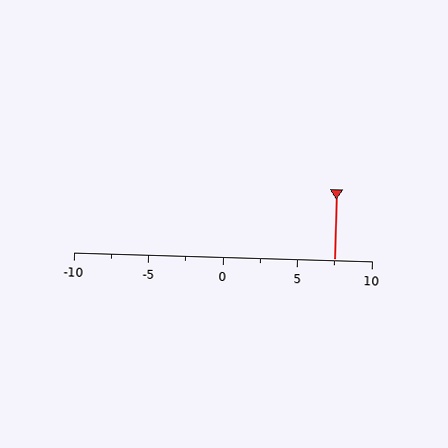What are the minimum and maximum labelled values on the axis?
The axis runs from -10 to 10.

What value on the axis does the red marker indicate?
The marker indicates approximately 7.5.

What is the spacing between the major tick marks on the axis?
The major ticks are spaced 5 apart.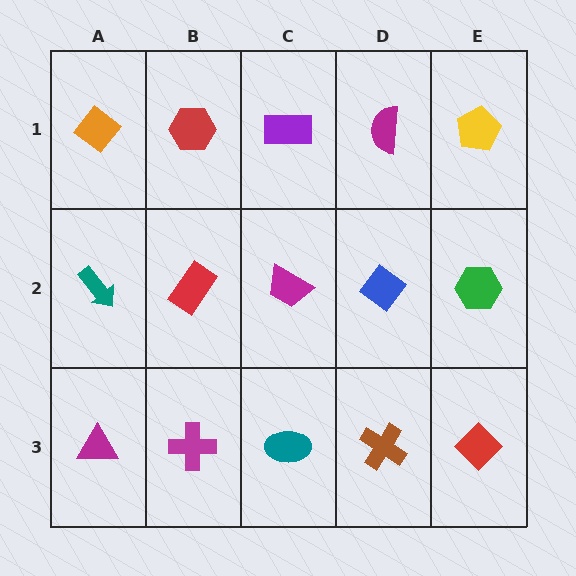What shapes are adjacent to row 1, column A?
A teal arrow (row 2, column A), a red hexagon (row 1, column B).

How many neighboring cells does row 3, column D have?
3.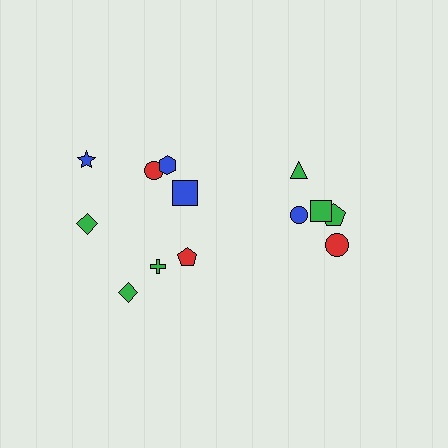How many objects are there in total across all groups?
There are 13 objects.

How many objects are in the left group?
There are 8 objects.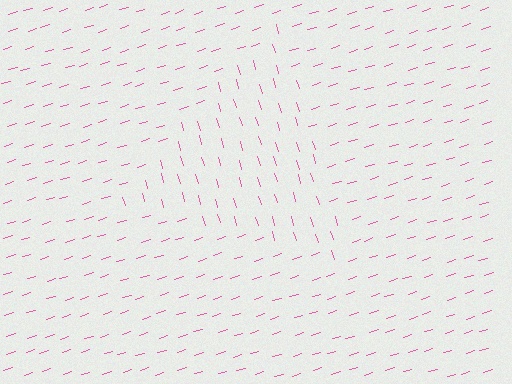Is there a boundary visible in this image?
Yes, there is a texture boundary formed by a change in line orientation.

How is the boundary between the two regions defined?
The boundary is defined purely by a change in line orientation (approximately 89 degrees difference). All lines are the same color and thickness.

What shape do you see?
I see a triangle.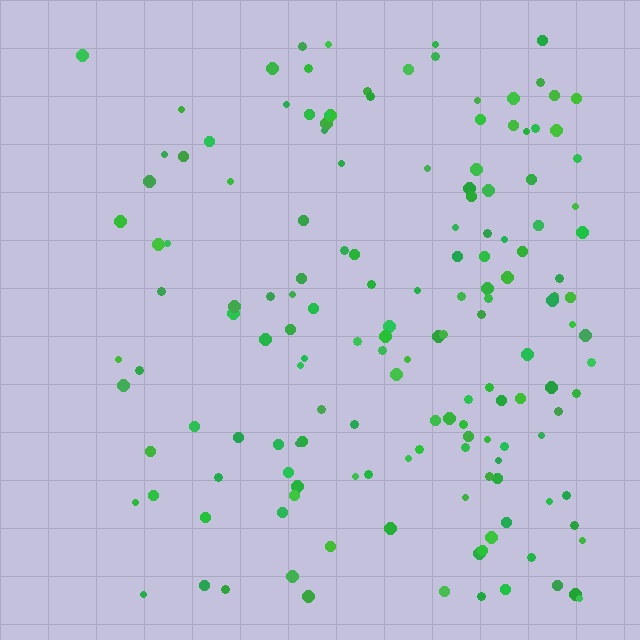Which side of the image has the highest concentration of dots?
The right.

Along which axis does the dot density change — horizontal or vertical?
Horizontal.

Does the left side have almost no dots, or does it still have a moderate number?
Still a moderate number, just noticeably fewer than the right.